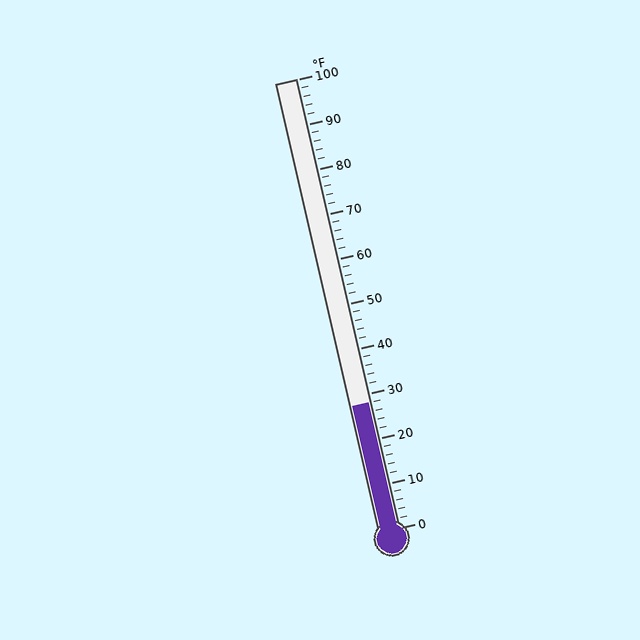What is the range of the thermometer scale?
The thermometer scale ranges from 0°F to 100°F.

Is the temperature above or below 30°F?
The temperature is below 30°F.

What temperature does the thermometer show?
The thermometer shows approximately 28°F.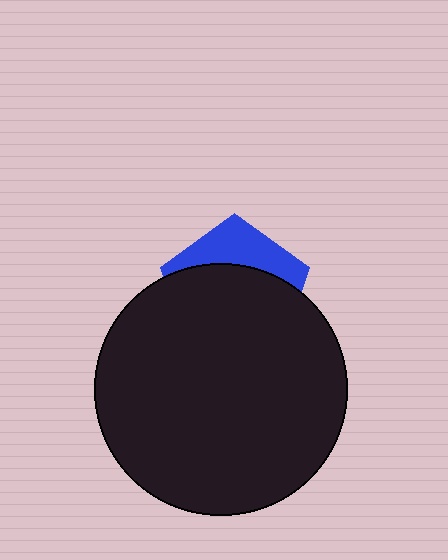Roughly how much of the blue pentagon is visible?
A small part of it is visible (roughly 31%).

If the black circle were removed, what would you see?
You would see the complete blue pentagon.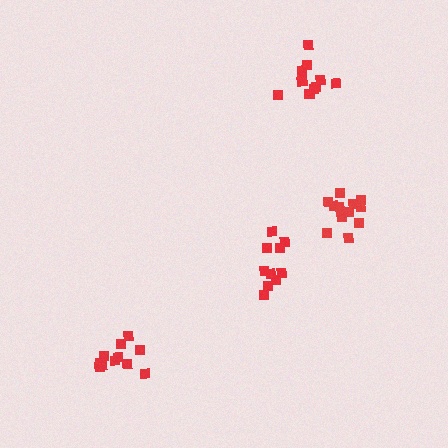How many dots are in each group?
Group 1: 10 dots, Group 2: 11 dots, Group 3: 10 dots, Group 4: 13 dots (44 total).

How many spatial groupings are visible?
There are 4 spatial groupings.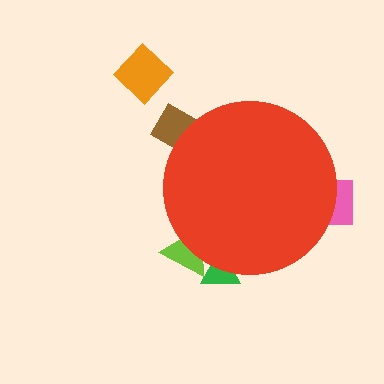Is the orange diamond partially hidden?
No, the orange diamond is fully visible.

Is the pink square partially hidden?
Yes, the pink square is partially hidden behind the red circle.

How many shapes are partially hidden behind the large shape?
4 shapes are partially hidden.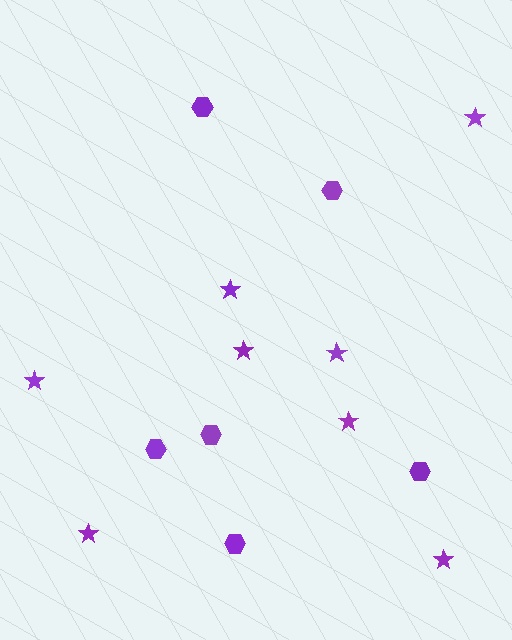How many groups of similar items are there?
There are 2 groups: one group of hexagons (6) and one group of stars (8).